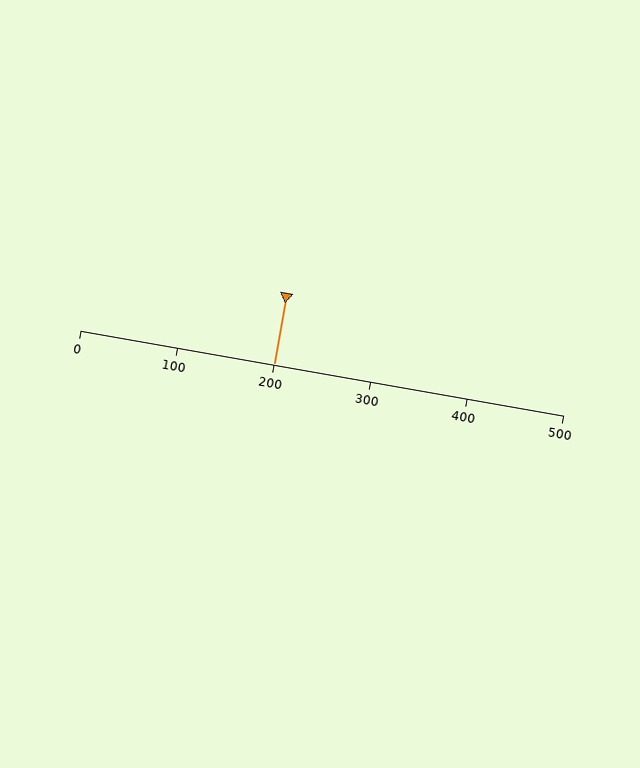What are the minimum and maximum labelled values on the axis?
The axis runs from 0 to 500.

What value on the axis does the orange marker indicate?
The marker indicates approximately 200.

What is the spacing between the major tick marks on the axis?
The major ticks are spaced 100 apart.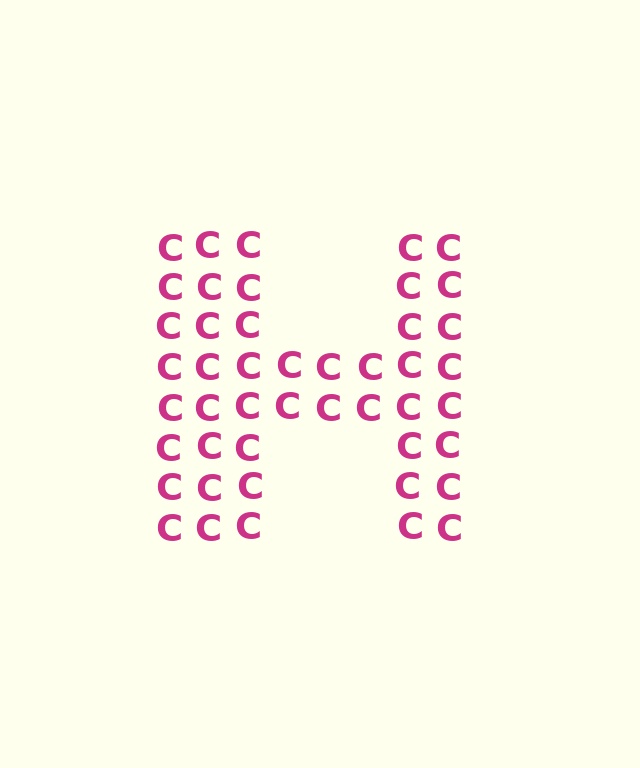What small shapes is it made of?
It is made of small letter C's.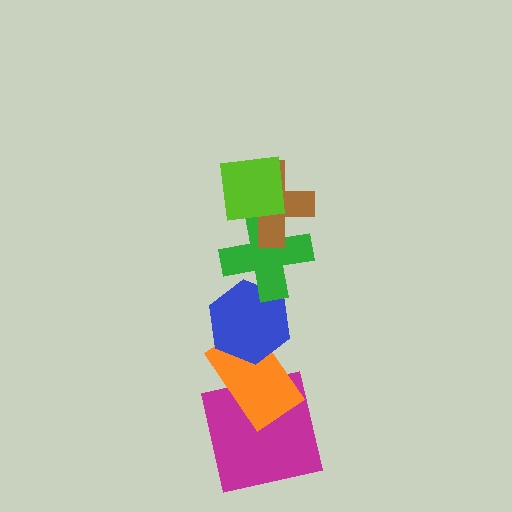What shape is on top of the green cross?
The brown cross is on top of the green cross.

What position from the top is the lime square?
The lime square is 1st from the top.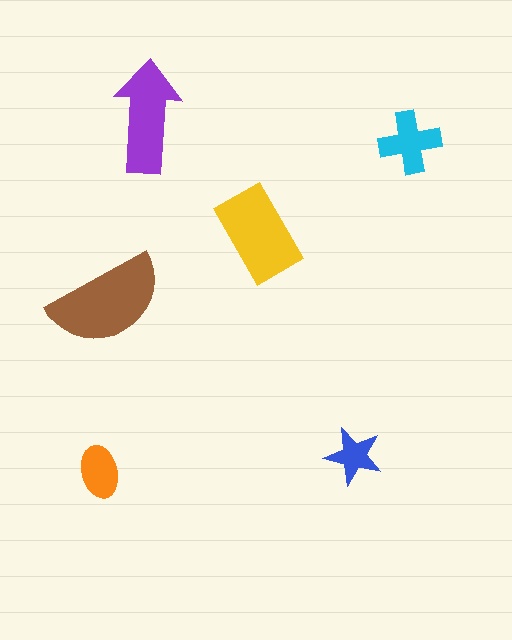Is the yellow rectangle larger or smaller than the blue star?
Larger.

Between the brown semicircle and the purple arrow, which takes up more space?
The brown semicircle.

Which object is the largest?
The brown semicircle.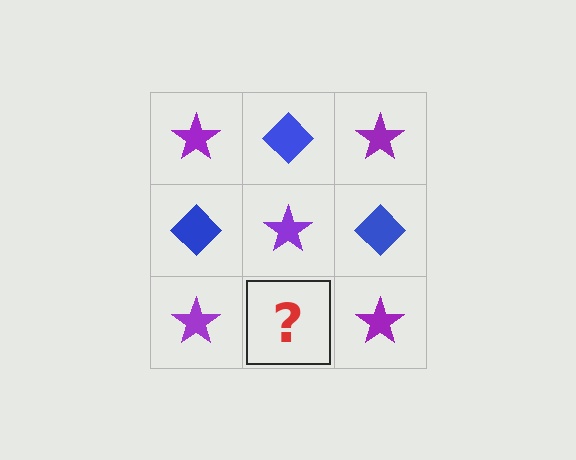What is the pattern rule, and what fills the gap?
The rule is that it alternates purple star and blue diamond in a checkerboard pattern. The gap should be filled with a blue diamond.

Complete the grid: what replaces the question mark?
The question mark should be replaced with a blue diamond.